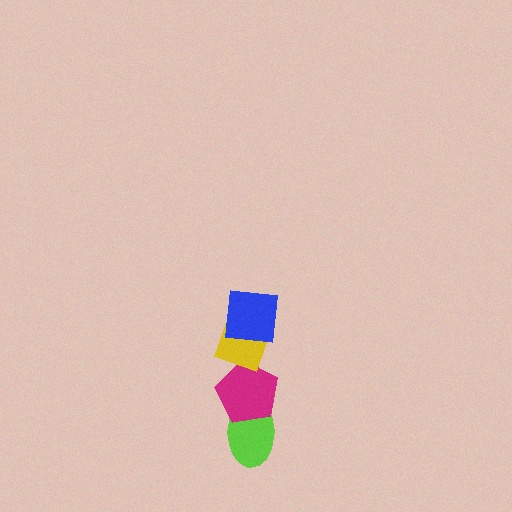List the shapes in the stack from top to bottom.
From top to bottom: the blue square, the yellow diamond, the magenta pentagon, the lime ellipse.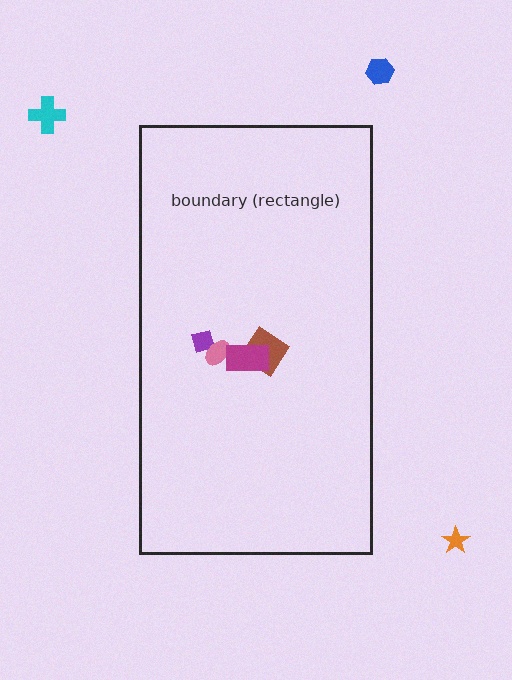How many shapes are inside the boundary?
4 inside, 3 outside.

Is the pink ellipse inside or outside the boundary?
Inside.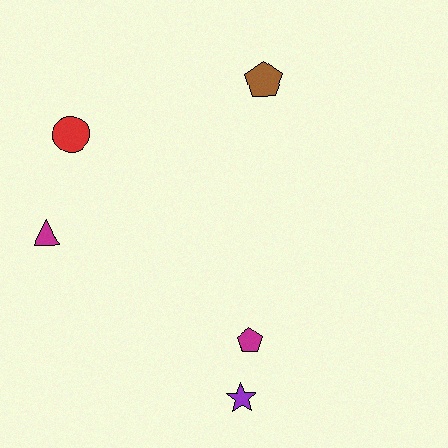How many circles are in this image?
There is 1 circle.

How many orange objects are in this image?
There are no orange objects.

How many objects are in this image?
There are 5 objects.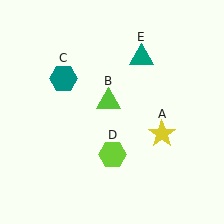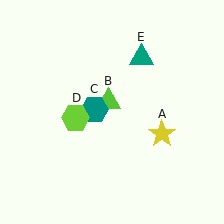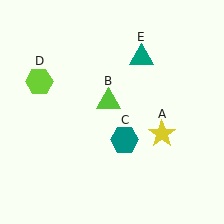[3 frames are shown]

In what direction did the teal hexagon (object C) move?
The teal hexagon (object C) moved down and to the right.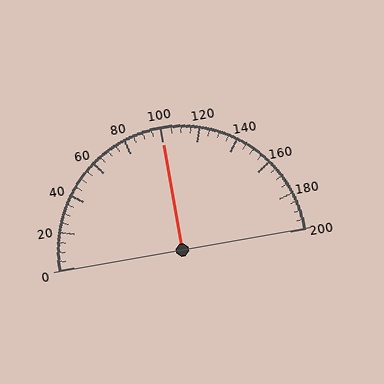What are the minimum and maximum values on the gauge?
The gauge ranges from 0 to 200.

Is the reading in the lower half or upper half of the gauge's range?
The reading is in the upper half of the range (0 to 200).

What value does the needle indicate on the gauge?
The needle indicates approximately 100.